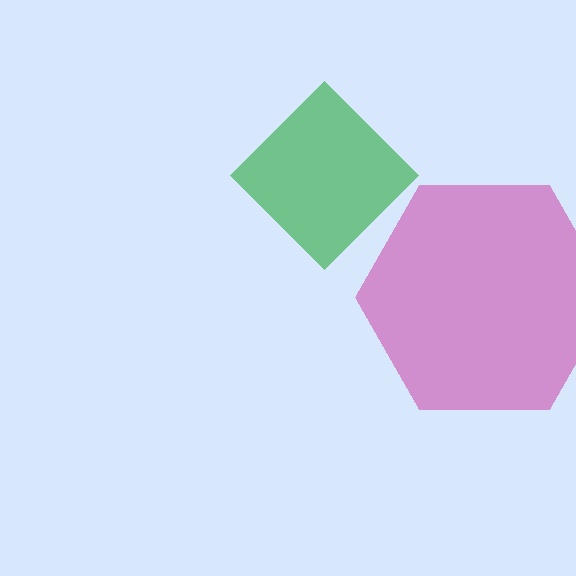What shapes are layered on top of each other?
The layered shapes are: a green diamond, a magenta hexagon.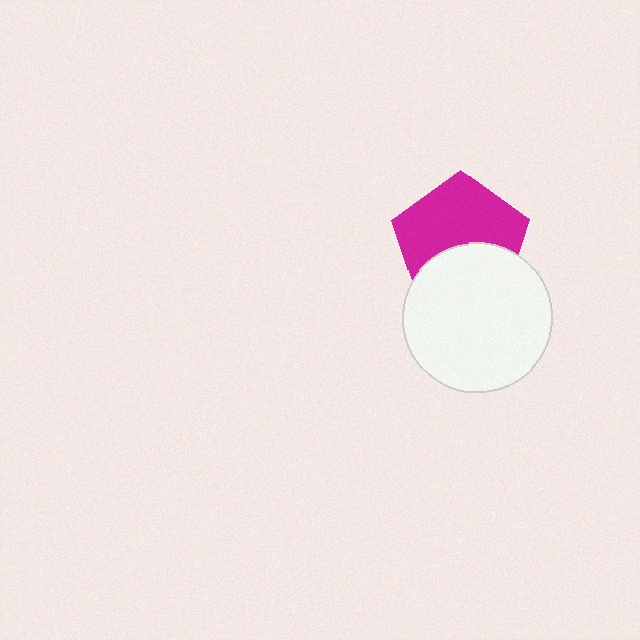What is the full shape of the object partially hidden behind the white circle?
The partially hidden object is a magenta pentagon.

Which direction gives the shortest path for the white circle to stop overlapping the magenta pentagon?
Moving down gives the shortest separation.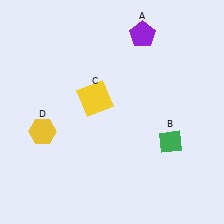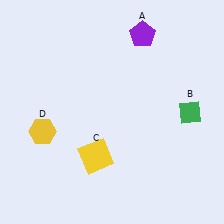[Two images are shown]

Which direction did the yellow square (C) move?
The yellow square (C) moved down.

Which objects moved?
The objects that moved are: the green diamond (B), the yellow square (C).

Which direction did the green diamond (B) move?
The green diamond (B) moved up.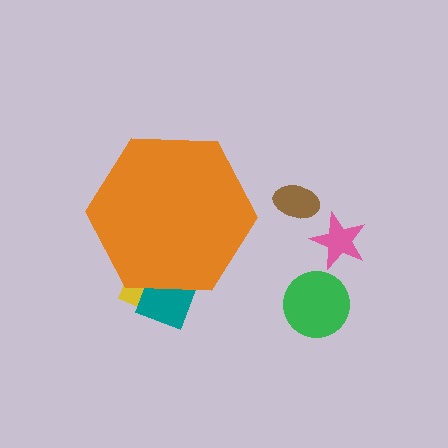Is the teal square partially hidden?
Yes, the teal square is partially hidden behind the orange hexagon.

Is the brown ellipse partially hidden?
No, the brown ellipse is fully visible.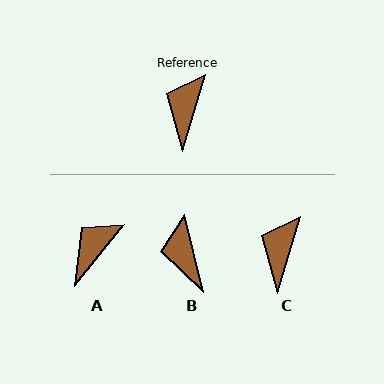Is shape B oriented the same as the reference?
No, it is off by about 31 degrees.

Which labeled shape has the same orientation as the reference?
C.